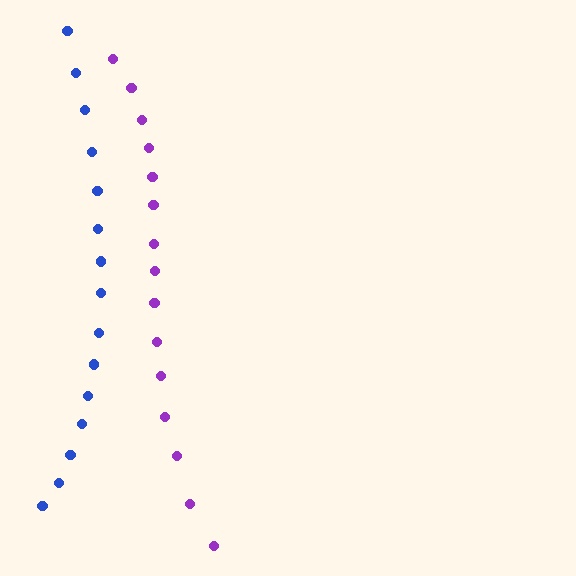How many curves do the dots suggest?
There are 2 distinct paths.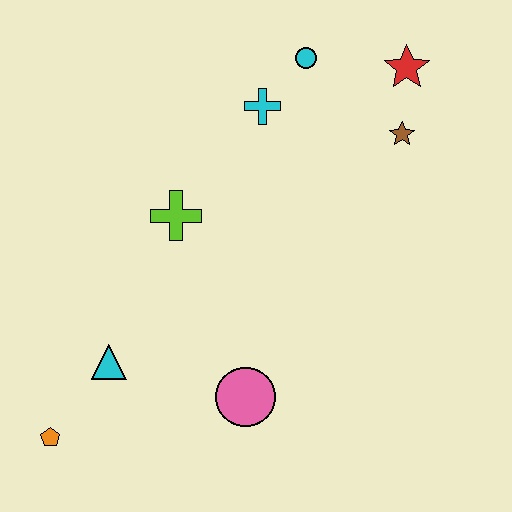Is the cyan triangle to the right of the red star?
No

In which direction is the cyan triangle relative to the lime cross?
The cyan triangle is below the lime cross.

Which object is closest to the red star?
The brown star is closest to the red star.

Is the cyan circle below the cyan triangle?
No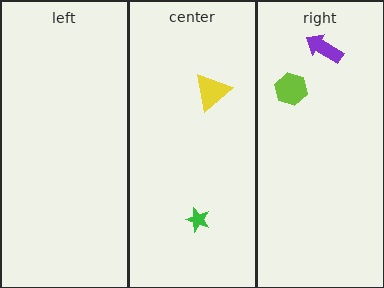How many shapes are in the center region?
2.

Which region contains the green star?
The center region.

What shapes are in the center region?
The yellow triangle, the green star.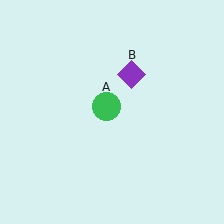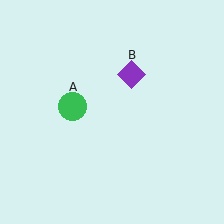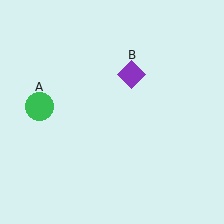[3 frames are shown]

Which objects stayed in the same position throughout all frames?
Purple diamond (object B) remained stationary.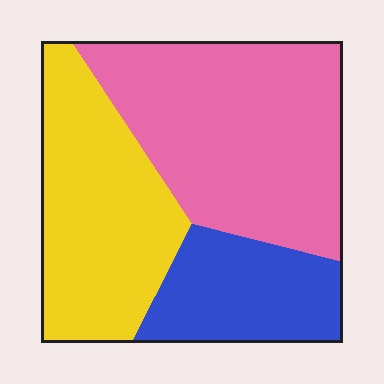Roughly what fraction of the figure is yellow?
Yellow covers about 35% of the figure.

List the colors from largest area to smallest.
From largest to smallest: pink, yellow, blue.